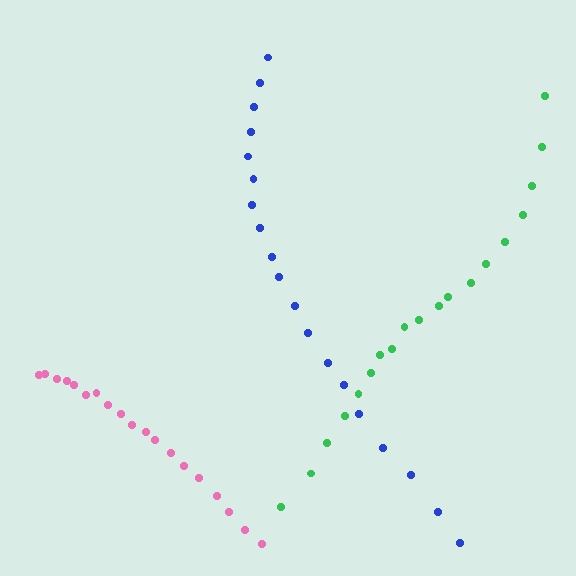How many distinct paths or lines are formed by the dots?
There are 3 distinct paths.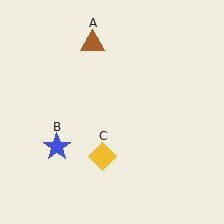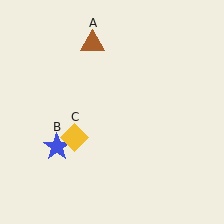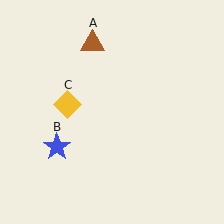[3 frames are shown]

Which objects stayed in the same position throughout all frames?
Brown triangle (object A) and blue star (object B) remained stationary.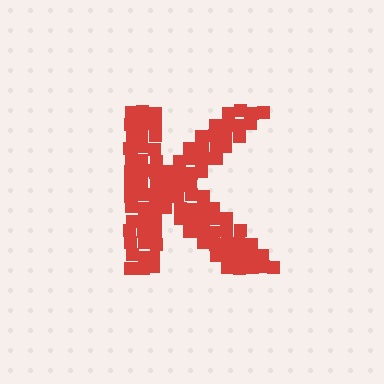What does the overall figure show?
The overall figure shows the letter K.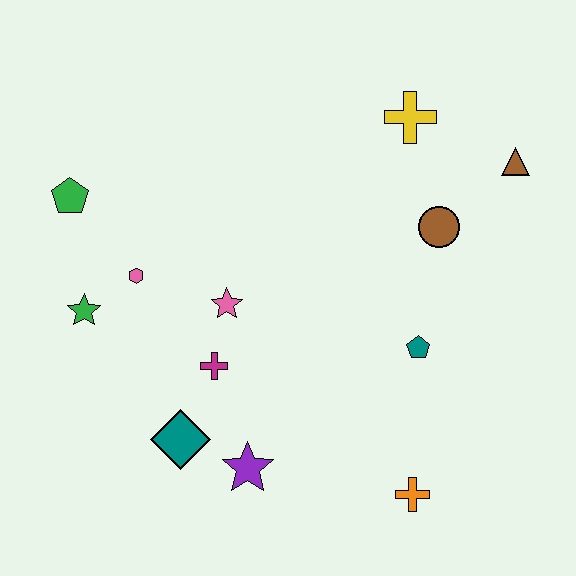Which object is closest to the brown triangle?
The brown circle is closest to the brown triangle.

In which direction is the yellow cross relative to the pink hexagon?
The yellow cross is to the right of the pink hexagon.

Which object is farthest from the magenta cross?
The brown triangle is farthest from the magenta cross.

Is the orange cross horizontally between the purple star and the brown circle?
Yes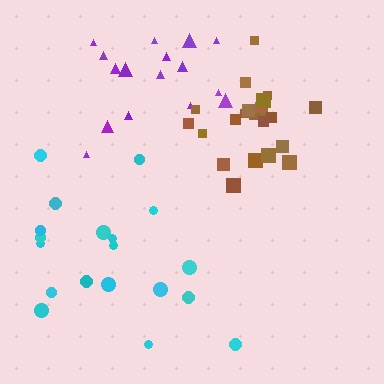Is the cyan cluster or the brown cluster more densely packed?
Brown.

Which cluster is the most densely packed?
Brown.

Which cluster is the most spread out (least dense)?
Cyan.